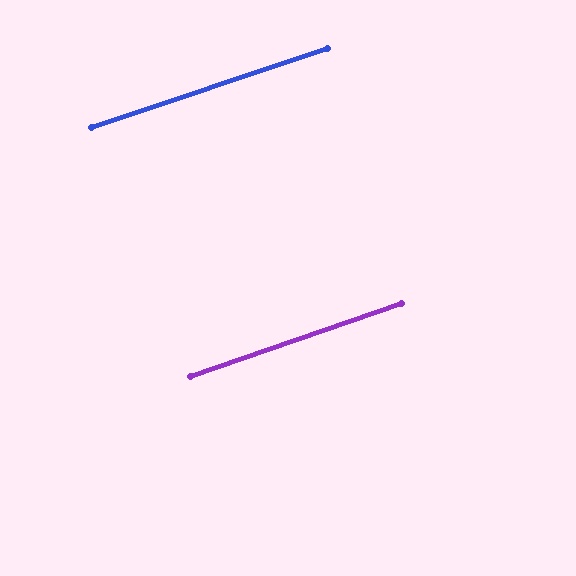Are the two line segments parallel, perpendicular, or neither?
Parallel — their directions differ by only 0.7°.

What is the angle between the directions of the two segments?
Approximately 1 degree.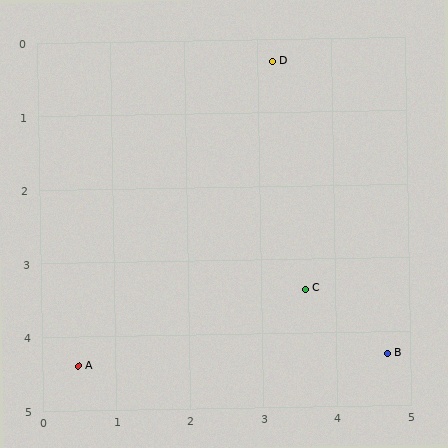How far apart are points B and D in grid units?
Points B and D are about 4.3 grid units apart.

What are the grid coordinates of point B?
Point B is at approximately (4.7, 4.3).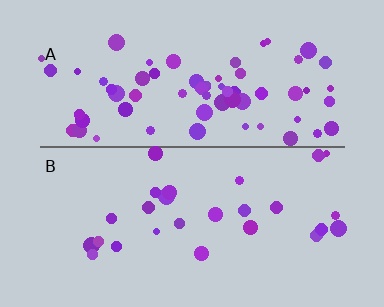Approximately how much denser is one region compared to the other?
Approximately 2.4× — region A over region B.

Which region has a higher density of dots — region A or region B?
A (the top).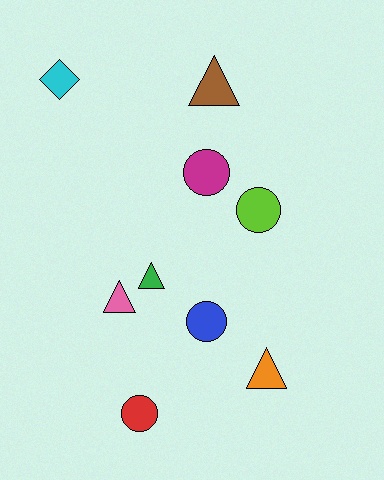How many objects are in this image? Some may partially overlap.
There are 9 objects.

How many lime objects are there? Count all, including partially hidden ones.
There is 1 lime object.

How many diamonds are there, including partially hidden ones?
There is 1 diamond.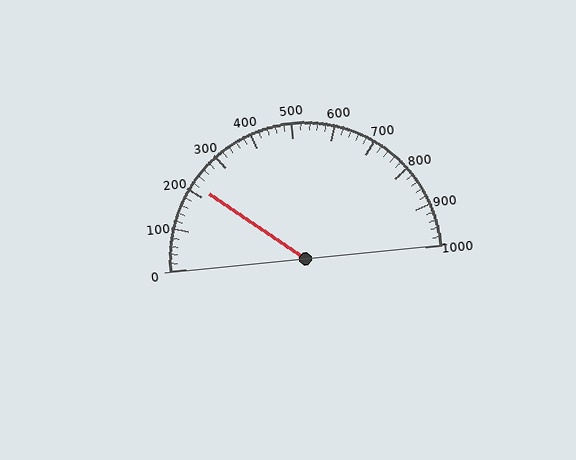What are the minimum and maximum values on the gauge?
The gauge ranges from 0 to 1000.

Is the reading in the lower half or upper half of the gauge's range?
The reading is in the lower half of the range (0 to 1000).